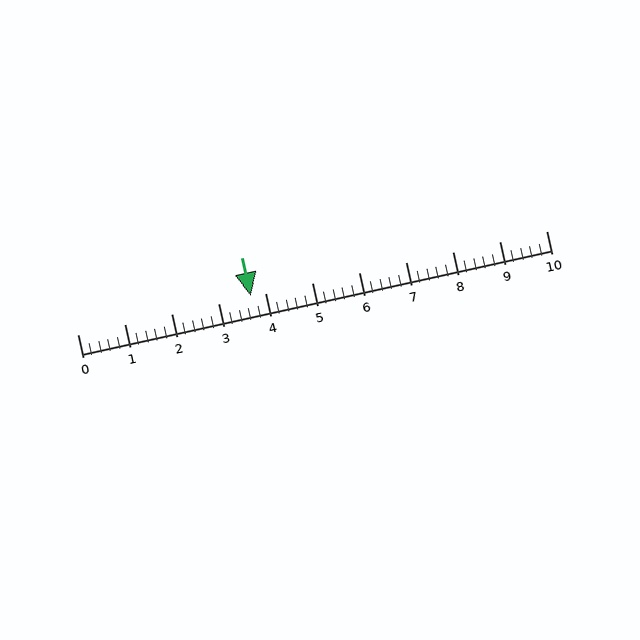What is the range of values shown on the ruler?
The ruler shows values from 0 to 10.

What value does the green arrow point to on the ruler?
The green arrow points to approximately 3.7.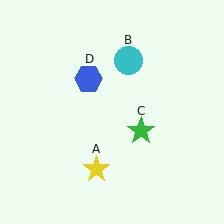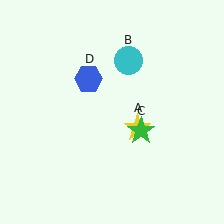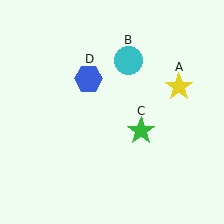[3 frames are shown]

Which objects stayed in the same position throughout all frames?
Cyan circle (object B) and green star (object C) and blue hexagon (object D) remained stationary.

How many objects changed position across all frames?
1 object changed position: yellow star (object A).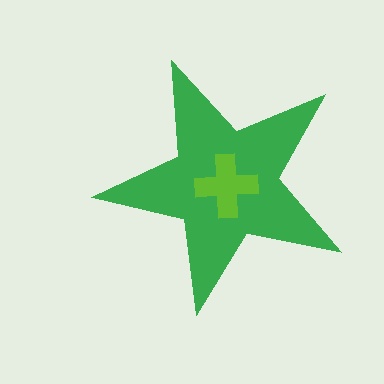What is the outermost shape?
The green star.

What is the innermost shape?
The lime cross.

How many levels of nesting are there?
2.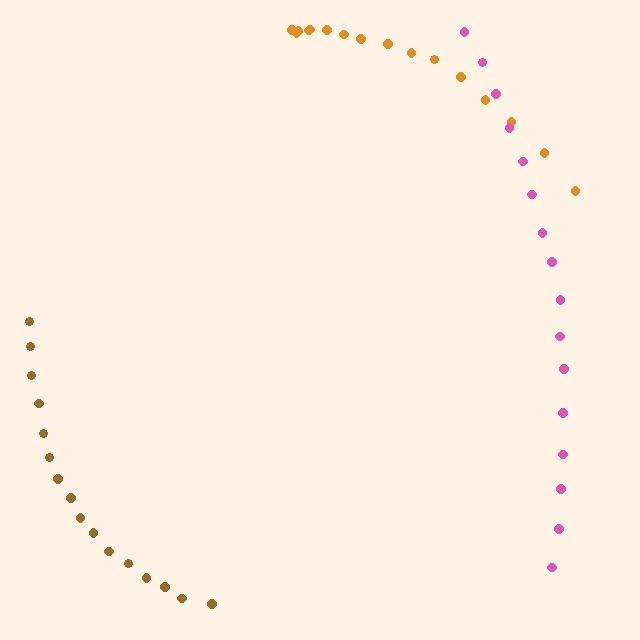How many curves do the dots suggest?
There are 3 distinct paths.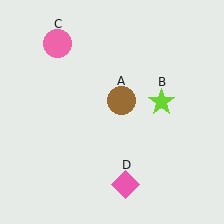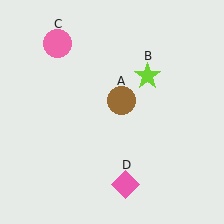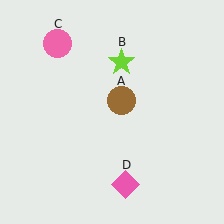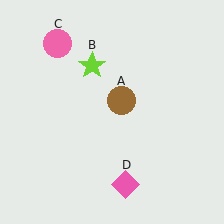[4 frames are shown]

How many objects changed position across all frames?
1 object changed position: lime star (object B).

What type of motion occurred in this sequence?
The lime star (object B) rotated counterclockwise around the center of the scene.